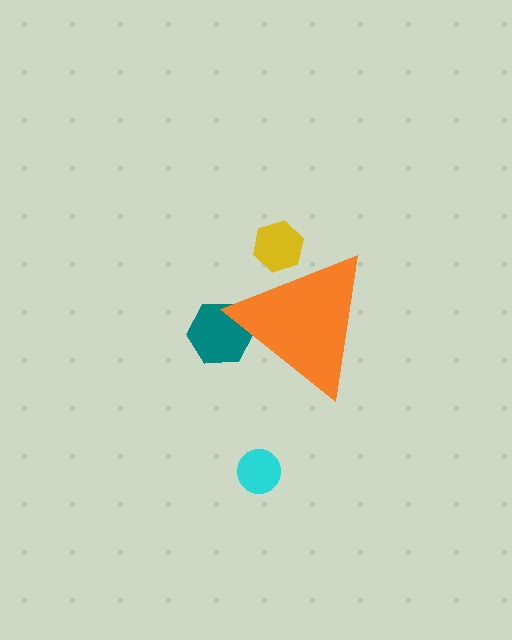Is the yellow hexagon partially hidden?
Yes, the yellow hexagon is partially hidden behind the orange triangle.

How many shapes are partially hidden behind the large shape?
2 shapes are partially hidden.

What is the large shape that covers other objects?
An orange triangle.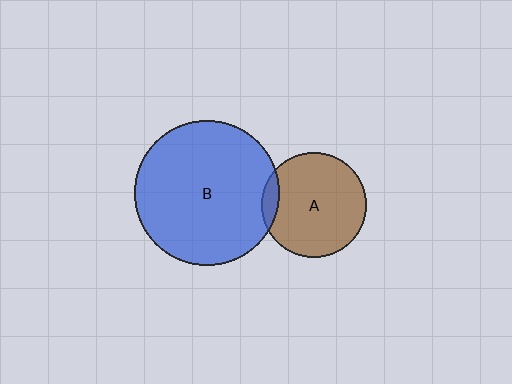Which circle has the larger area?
Circle B (blue).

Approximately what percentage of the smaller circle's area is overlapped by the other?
Approximately 10%.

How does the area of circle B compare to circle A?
Approximately 1.9 times.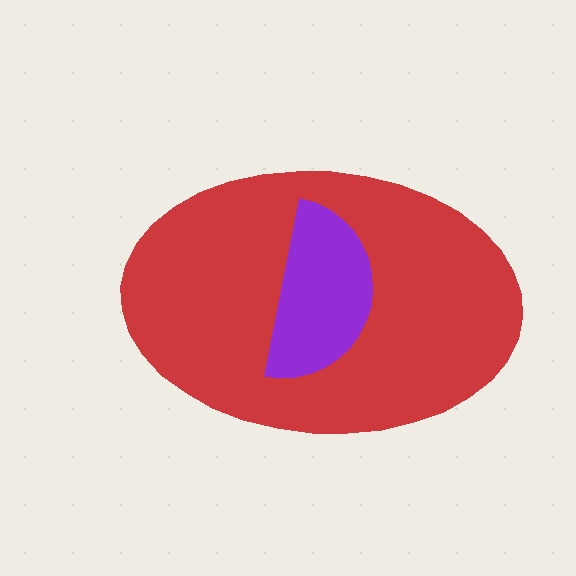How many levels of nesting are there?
2.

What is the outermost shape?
The red ellipse.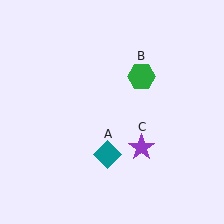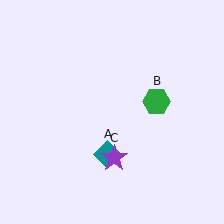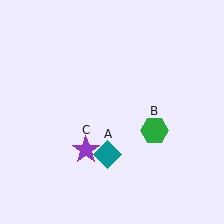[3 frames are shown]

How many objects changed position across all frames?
2 objects changed position: green hexagon (object B), purple star (object C).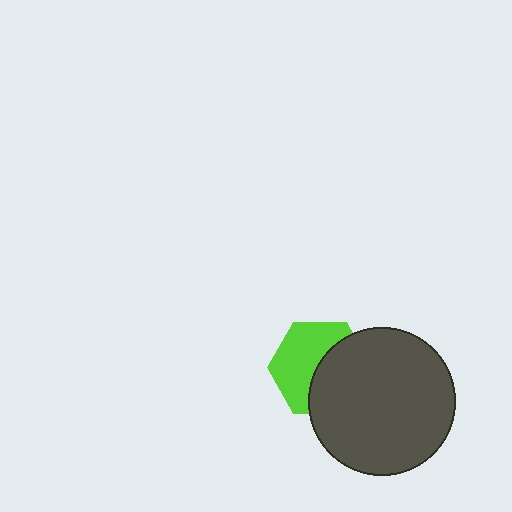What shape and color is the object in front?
The object in front is a dark gray circle.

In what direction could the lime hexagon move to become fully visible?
The lime hexagon could move left. That would shift it out from behind the dark gray circle entirely.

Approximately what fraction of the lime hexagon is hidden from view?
Roughly 47% of the lime hexagon is hidden behind the dark gray circle.